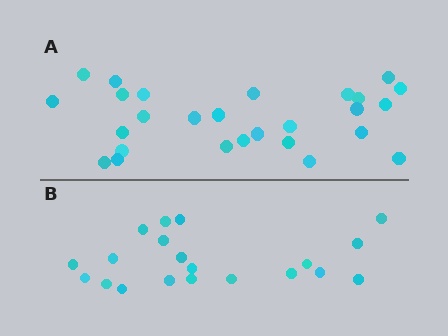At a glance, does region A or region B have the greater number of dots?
Region A (the top region) has more dots.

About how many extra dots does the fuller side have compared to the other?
Region A has roughly 8 or so more dots than region B.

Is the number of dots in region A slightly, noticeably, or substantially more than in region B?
Region A has noticeably more, but not dramatically so. The ratio is roughly 1.4 to 1.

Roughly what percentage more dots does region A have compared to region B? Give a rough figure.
About 35% more.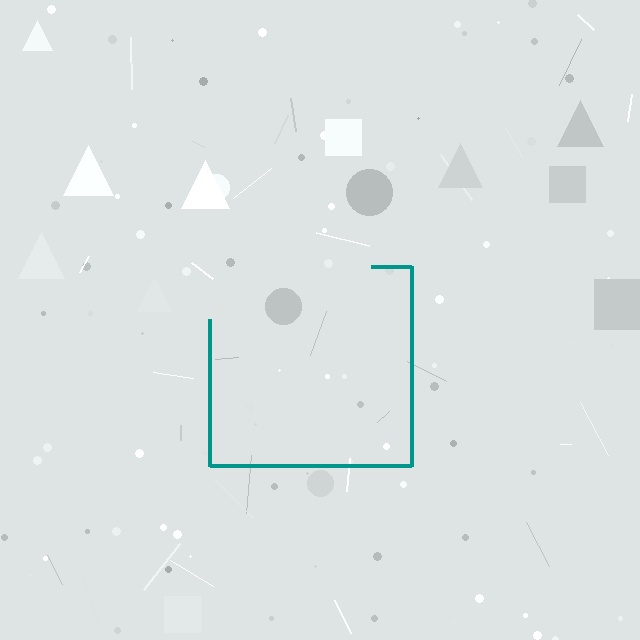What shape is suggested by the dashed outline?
The dashed outline suggests a square.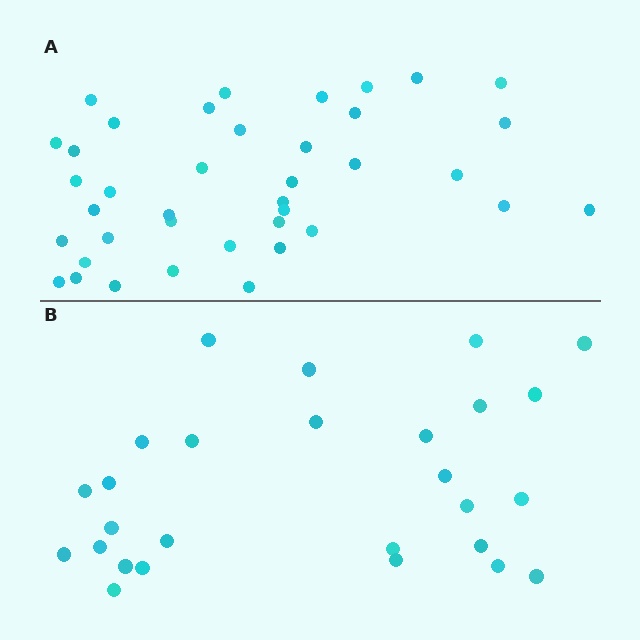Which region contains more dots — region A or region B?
Region A (the top region) has more dots.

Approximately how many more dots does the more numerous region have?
Region A has roughly 12 or so more dots than region B.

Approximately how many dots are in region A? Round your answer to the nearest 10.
About 40 dots. (The exact count is 39, which rounds to 40.)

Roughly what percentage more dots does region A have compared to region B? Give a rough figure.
About 45% more.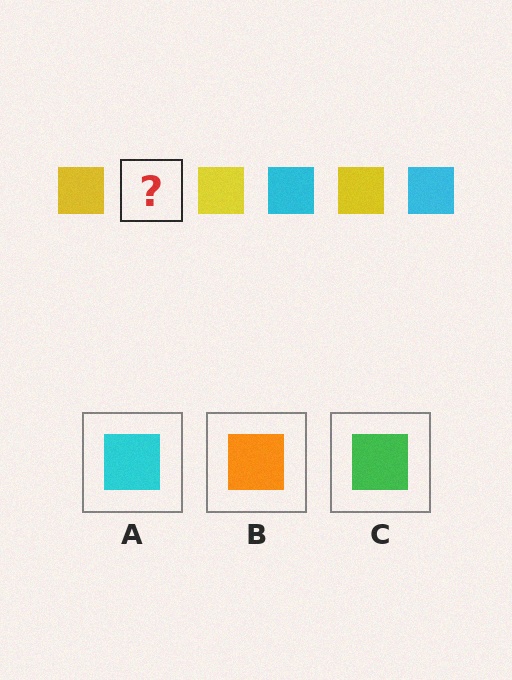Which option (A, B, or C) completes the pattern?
A.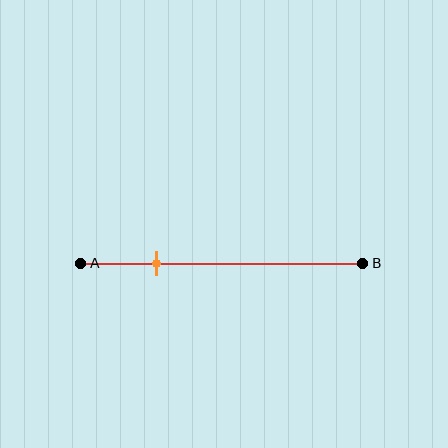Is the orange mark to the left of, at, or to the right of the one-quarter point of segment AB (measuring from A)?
The orange mark is approximately at the one-quarter point of segment AB.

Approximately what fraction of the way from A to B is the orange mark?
The orange mark is approximately 25% of the way from A to B.